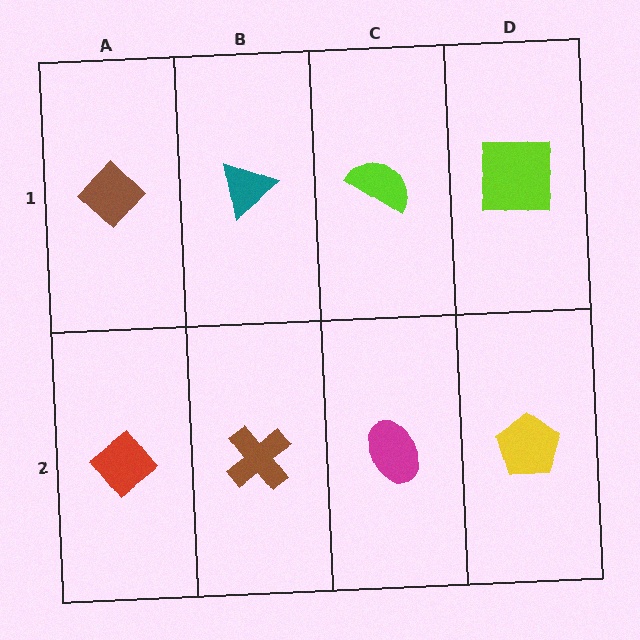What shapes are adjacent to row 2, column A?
A brown diamond (row 1, column A), a brown cross (row 2, column B).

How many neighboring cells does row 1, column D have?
2.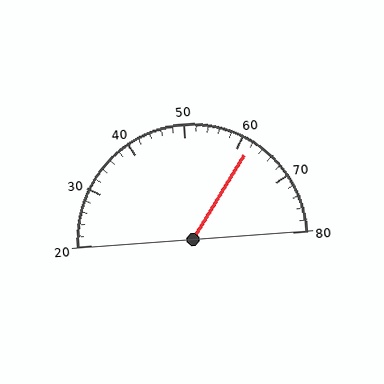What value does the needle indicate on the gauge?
The needle indicates approximately 62.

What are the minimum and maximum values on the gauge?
The gauge ranges from 20 to 80.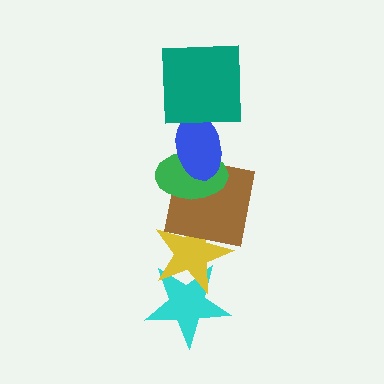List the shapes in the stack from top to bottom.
From top to bottom: the teal square, the blue ellipse, the green ellipse, the brown square, the yellow star, the cyan star.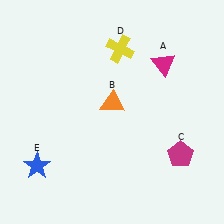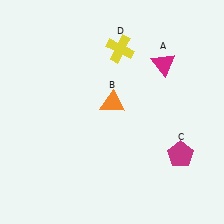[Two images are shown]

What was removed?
The blue star (E) was removed in Image 2.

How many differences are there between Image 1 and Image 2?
There is 1 difference between the two images.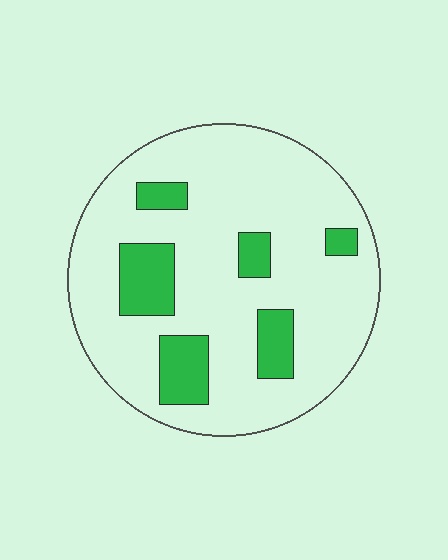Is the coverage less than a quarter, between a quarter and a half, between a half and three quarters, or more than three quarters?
Less than a quarter.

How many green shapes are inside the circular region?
6.